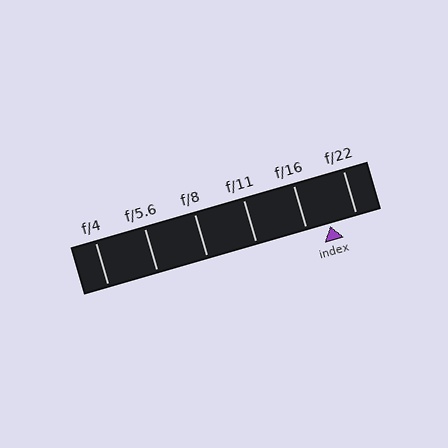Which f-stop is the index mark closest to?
The index mark is closest to f/16.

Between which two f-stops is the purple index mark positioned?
The index mark is between f/16 and f/22.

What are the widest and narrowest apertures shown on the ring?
The widest aperture shown is f/4 and the narrowest is f/22.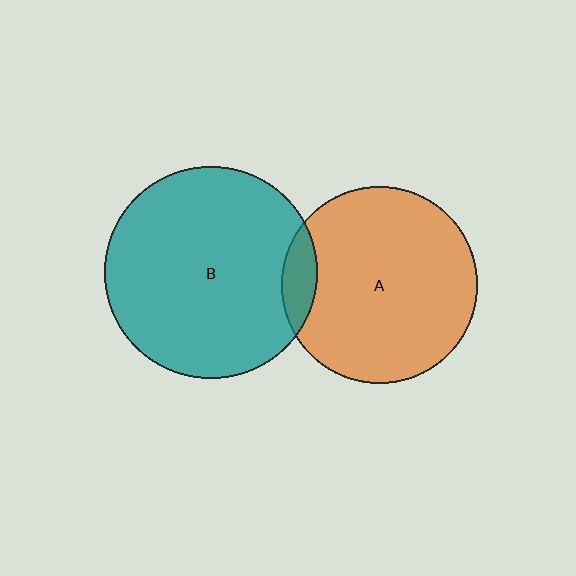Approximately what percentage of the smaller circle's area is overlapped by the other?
Approximately 10%.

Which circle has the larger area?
Circle B (teal).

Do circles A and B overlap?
Yes.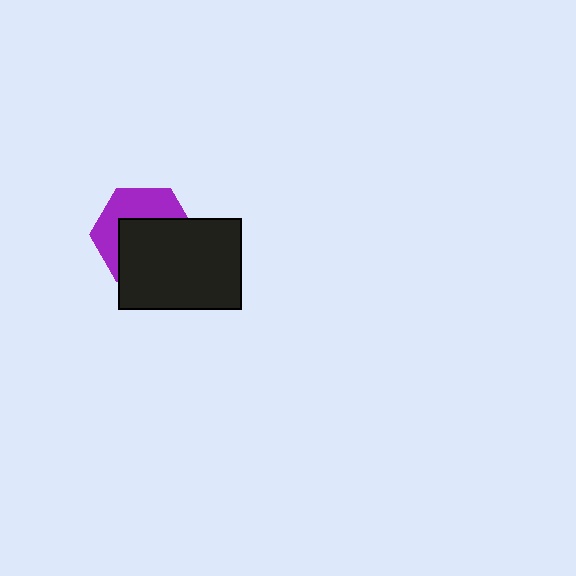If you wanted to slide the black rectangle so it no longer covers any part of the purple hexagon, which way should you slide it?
Slide it down — that is the most direct way to separate the two shapes.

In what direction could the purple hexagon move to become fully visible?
The purple hexagon could move up. That would shift it out from behind the black rectangle entirely.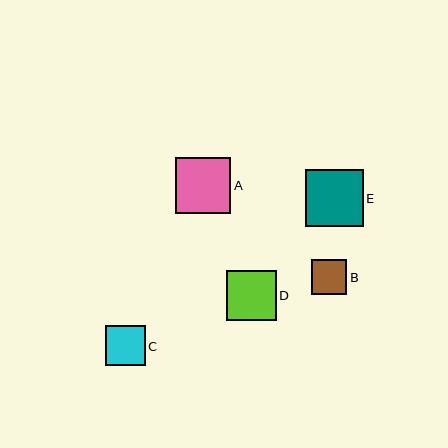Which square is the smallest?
Square B is the smallest with a size of approximately 35 pixels.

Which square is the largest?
Square E is the largest with a size of approximately 57 pixels.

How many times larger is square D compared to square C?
Square D is approximately 1.3 times the size of square C.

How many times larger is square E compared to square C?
Square E is approximately 1.4 times the size of square C.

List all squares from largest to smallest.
From largest to smallest: E, A, D, C, B.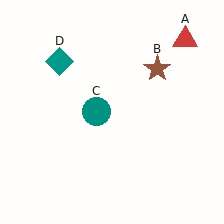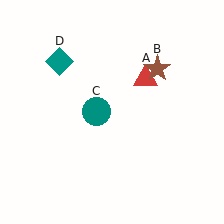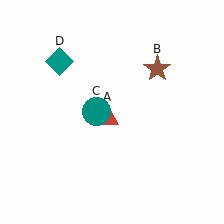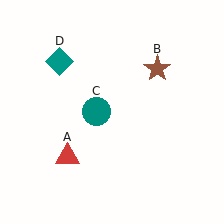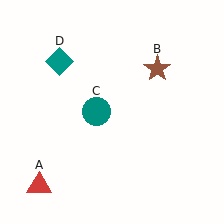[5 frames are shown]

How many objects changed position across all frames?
1 object changed position: red triangle (object A).